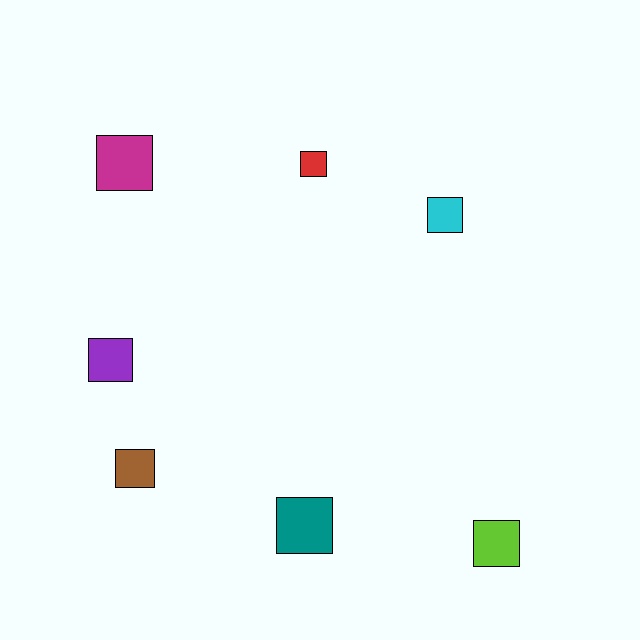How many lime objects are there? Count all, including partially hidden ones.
There is 1 lime object.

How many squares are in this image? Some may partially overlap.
There are 7 squares.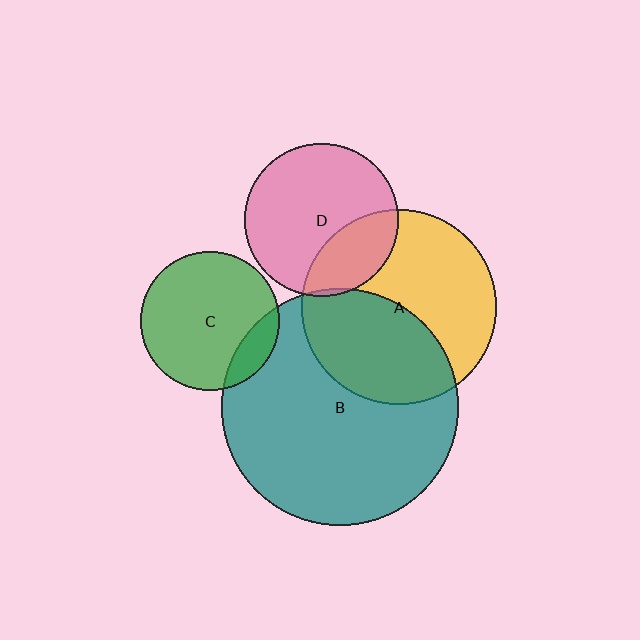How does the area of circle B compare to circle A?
Approximately 1.5 times.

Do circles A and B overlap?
Yes.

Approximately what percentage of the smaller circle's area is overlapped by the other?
Approximately 45%.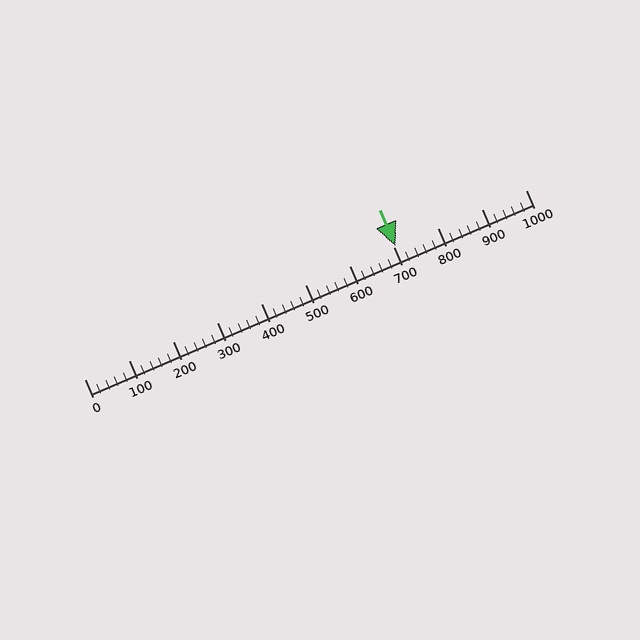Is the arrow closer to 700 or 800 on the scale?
The arrow is closer to 700.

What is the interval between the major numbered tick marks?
The major tick marks are spaced 100 units apart.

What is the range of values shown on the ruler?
The ruler shows values from 0 to 1000.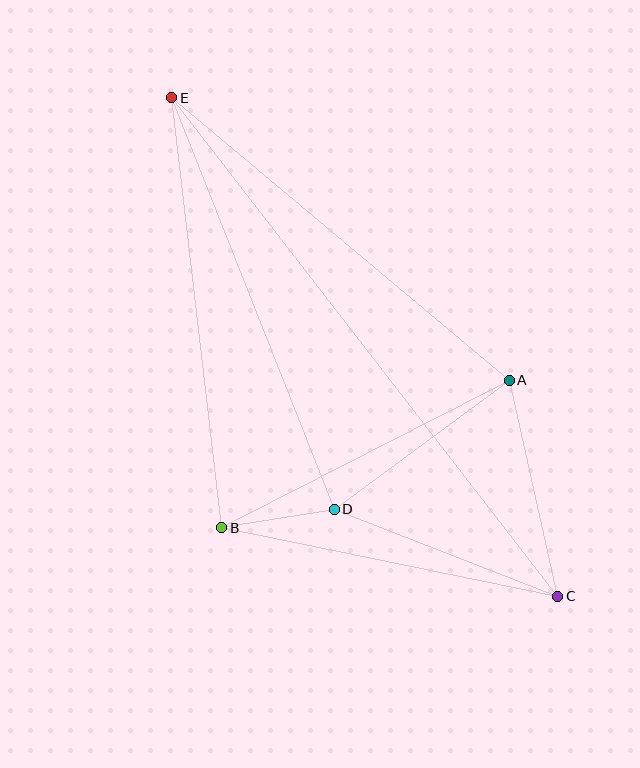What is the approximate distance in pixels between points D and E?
The distance between D and E is approximately 443 pixels.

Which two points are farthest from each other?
Points C and E are farthest from each other.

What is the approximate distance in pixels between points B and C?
The distance between B and C is approximately 343 pixels.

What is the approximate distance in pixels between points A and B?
The distance between A and B is approximately 323 pixels.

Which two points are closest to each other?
Points B and D are closest to each other.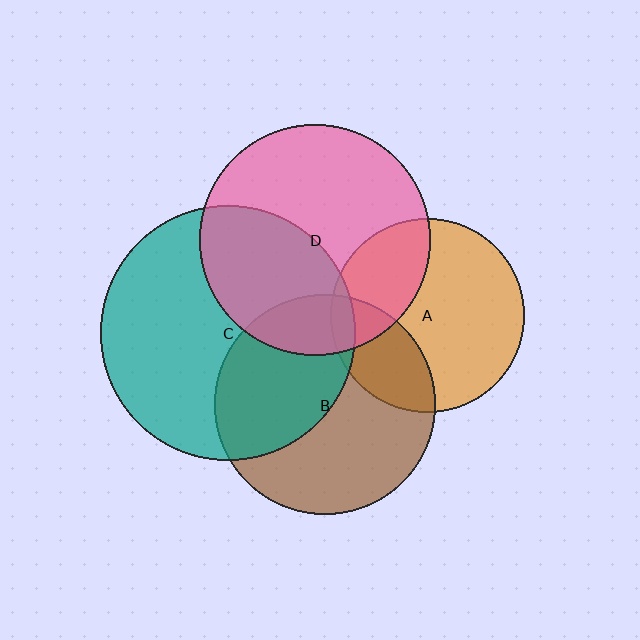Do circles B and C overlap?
Yes.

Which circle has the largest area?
Circle C (teal).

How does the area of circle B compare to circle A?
Approximately 1.3 times.